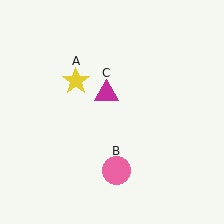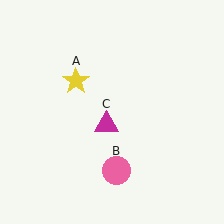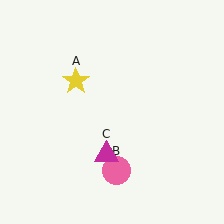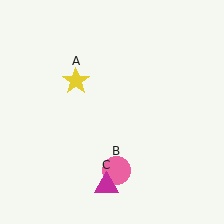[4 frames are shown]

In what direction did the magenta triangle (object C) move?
The magenta triangle (object C) moved down.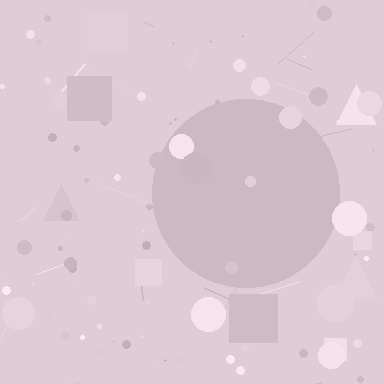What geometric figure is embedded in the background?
A circle is embedded in the background.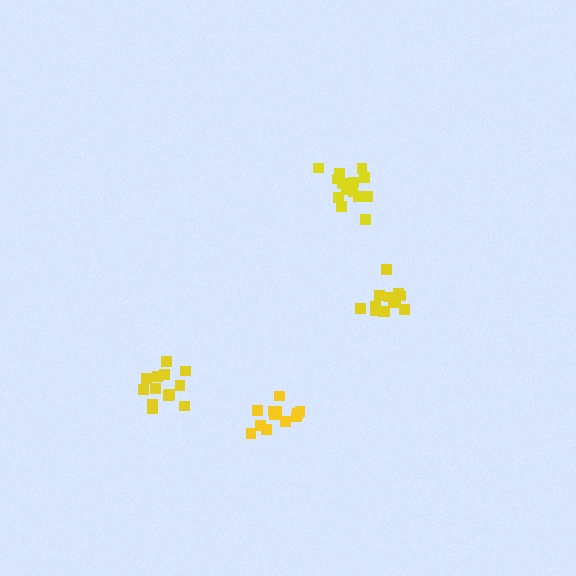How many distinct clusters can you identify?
There are 4 distinct clusters.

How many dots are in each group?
Group 1: 13 dots, Group 2: 15 dots, Group 3: 12 dots, Group 4: 13 dots (53 total).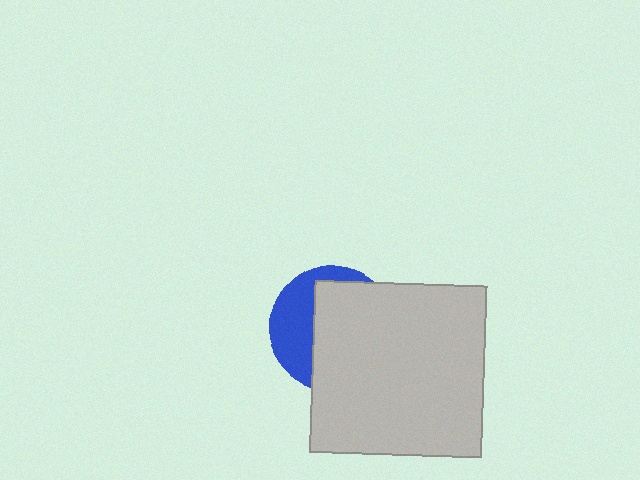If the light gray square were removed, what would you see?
You would see the complete blue circle.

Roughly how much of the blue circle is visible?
A small part of it is visible (roughly 36%).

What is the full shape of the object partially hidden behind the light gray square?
The partially hidden object is a blue circle.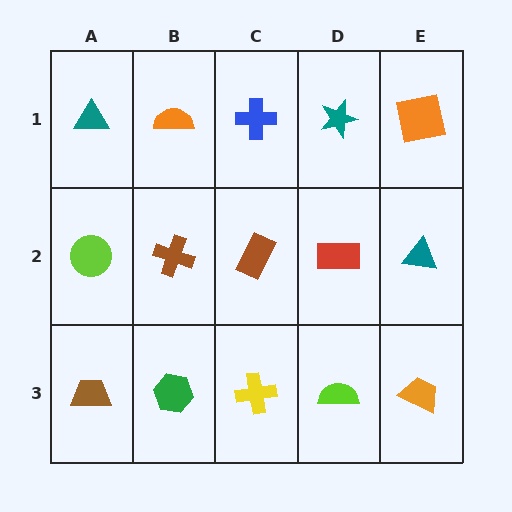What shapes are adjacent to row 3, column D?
A red rectangle (row 2, column D), a yellow cross (row 3, column C), an orange trapezoid (row 3, column E).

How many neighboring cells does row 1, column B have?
3.